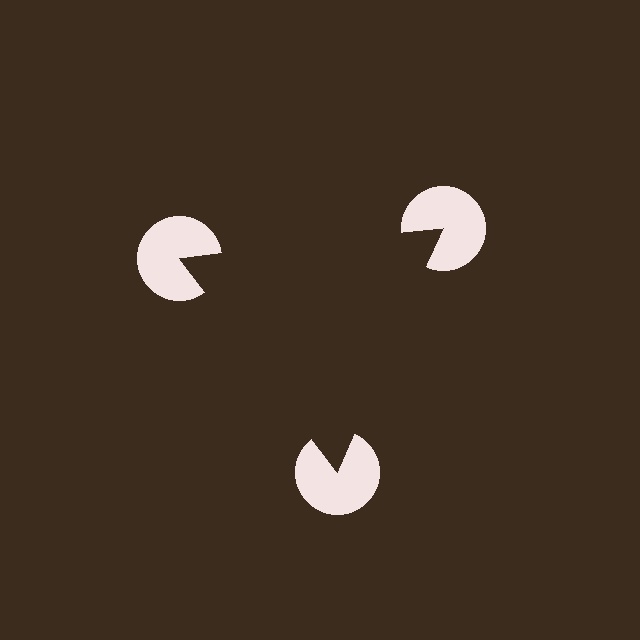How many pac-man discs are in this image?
There are 3 — one at each vertex of the illusory triangle.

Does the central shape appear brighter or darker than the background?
It typically appears slightly darker than the background, even though no actual brightness change is drawn.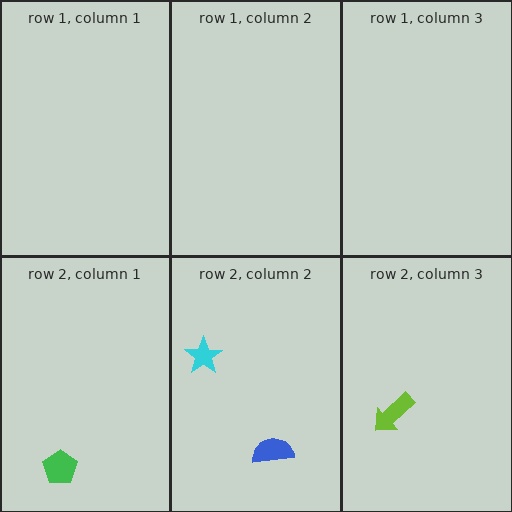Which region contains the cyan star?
The row 2, column 2 region.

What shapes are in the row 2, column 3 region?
The lime arrow.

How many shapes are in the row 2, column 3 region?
1.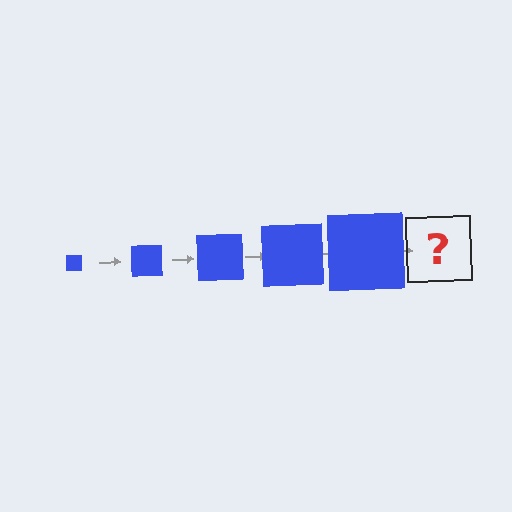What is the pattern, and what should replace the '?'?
The pattern is that the square gets progressively larger each step. The '?' should be a blue square, larger than the previous one.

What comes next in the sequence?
The next element should be a blue square, larger than the previous one.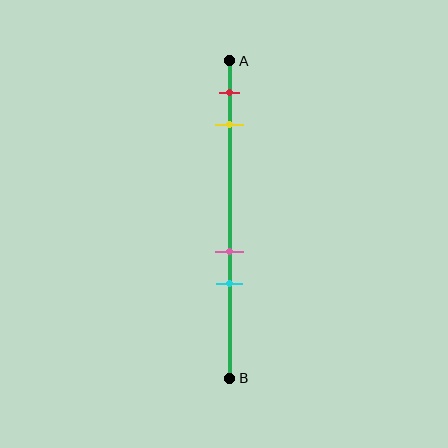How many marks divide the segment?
There are 4 marks dividing the segment.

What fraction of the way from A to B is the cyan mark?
The cyan mark is approximately 70% (0.7) of the way from A to B.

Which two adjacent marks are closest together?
The pink and cyan marks are the closest adjacent pair.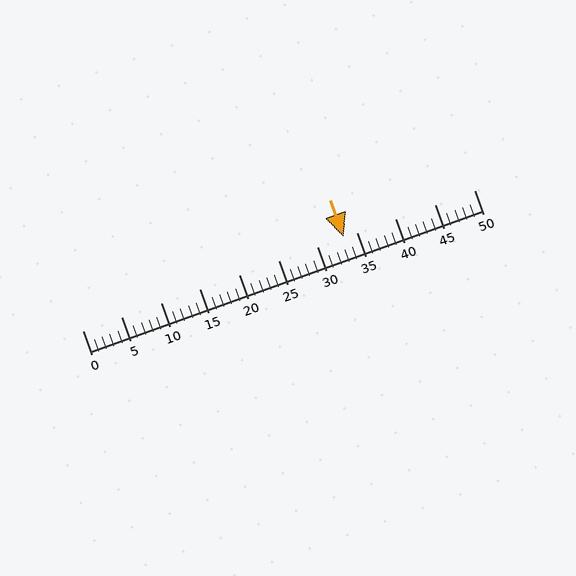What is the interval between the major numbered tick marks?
The major tick marks are spaced 5 units apart.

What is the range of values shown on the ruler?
The ruler shows values from 0 to 50.